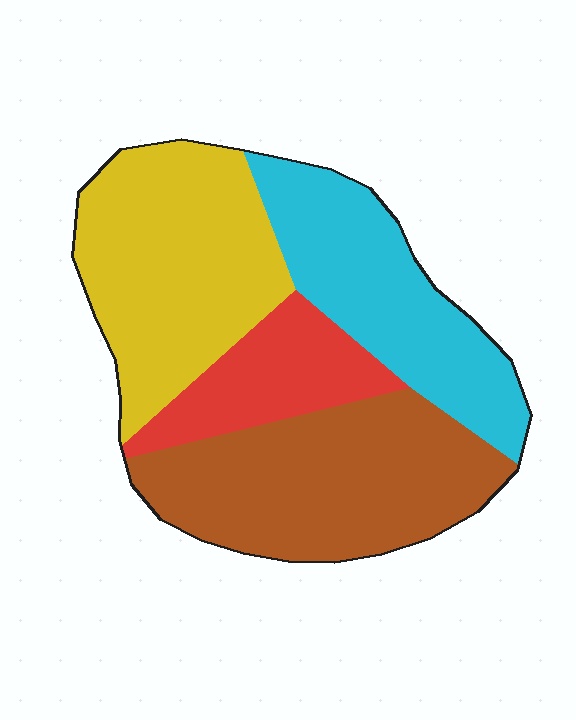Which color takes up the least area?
Red, at roughly 15%.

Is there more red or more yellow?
Yellow.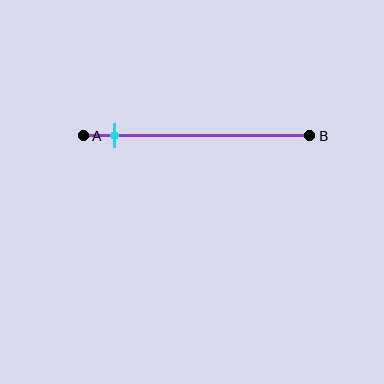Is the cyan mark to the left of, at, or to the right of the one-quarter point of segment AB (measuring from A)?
The cyan mark is to the left of the one-quarter point of segment AB.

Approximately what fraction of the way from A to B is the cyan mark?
The cyan mark is approximately 15% of the way from A to B.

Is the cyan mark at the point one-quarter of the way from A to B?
No, the mark is at about 15% from A, not at the 25% one-quarter point.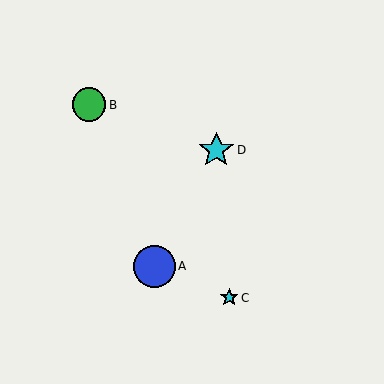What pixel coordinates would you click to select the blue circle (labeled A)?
Click at (154, 266) to select the blue circle A.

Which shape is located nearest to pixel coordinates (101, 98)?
The green circle (labeled B) at (89, 105) is nearest to that location.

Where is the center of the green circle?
The center of the green circle is at (89, 105).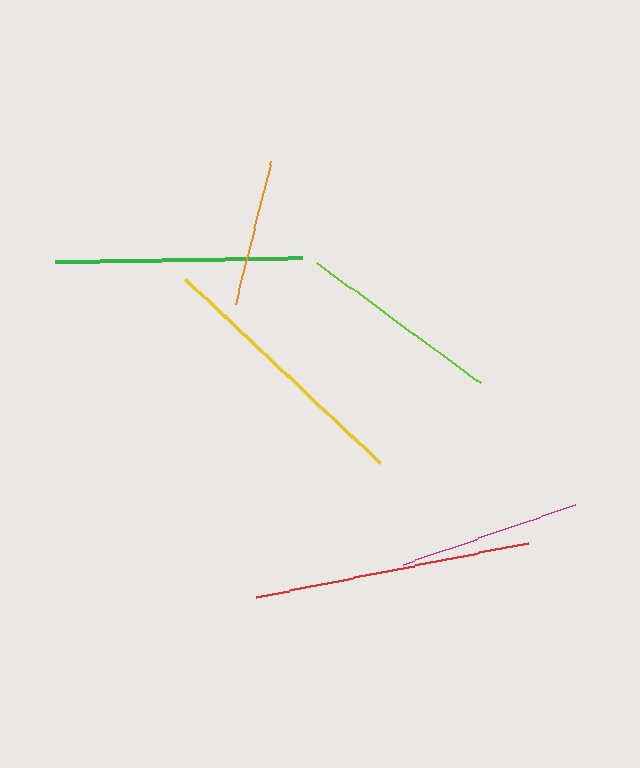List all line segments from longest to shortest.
From longest to shortest: red, yellow, green, lime, magenta, orange.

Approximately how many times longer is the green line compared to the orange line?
The green line is approximately 1.7 times the length of the orange line.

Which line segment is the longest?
The red line is the longest at approximately 277 pixels.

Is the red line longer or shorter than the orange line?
The red line is longer than the orange line.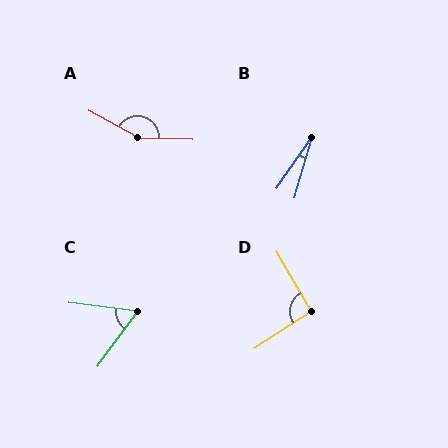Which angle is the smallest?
B, at approximately 19 degrees.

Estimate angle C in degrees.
Approximately 60 degrees.